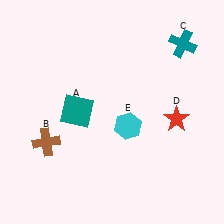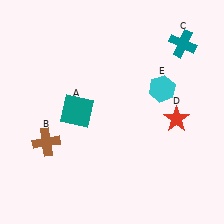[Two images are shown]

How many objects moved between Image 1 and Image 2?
1 object moved between the two images.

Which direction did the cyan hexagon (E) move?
The cyan hexagon (E) moved up.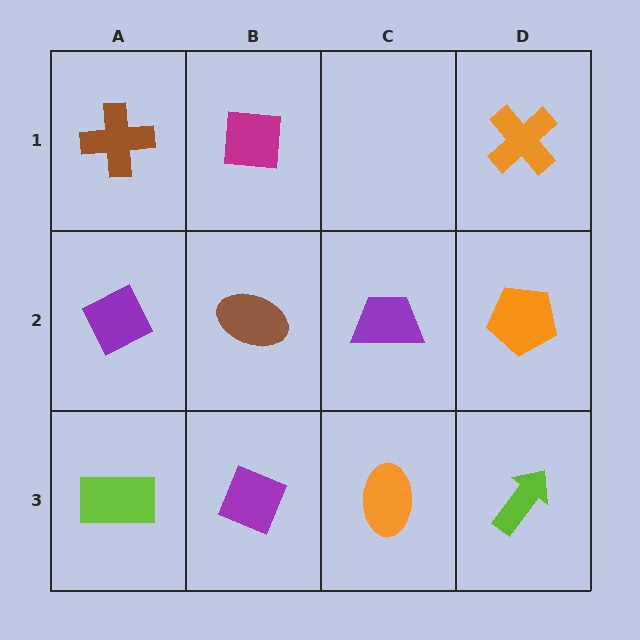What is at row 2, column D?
An orange pentagon.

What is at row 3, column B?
A purple diamond.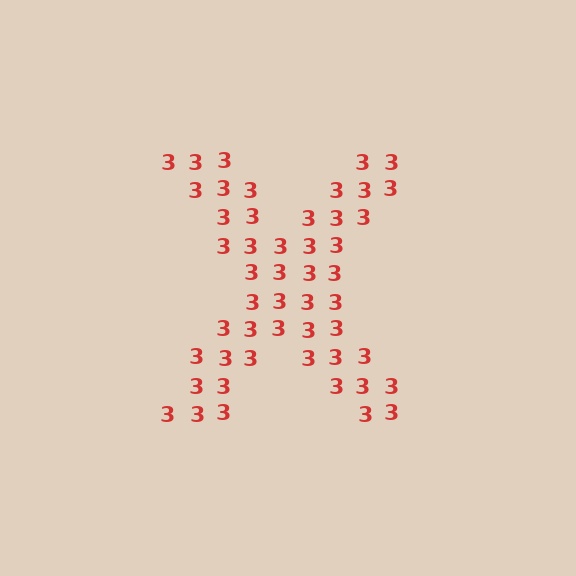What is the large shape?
The large shape is the letter X.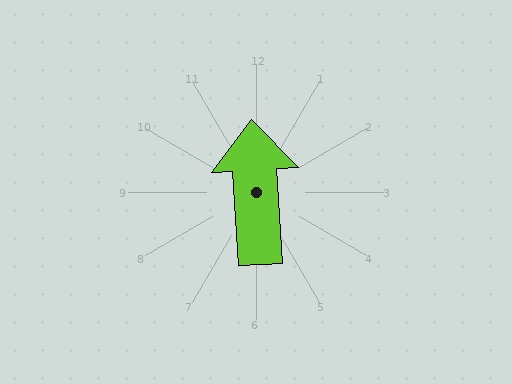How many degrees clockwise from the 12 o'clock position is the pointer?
Approximately 356 degrees.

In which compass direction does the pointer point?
North.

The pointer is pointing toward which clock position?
Roughly 12 o'clock.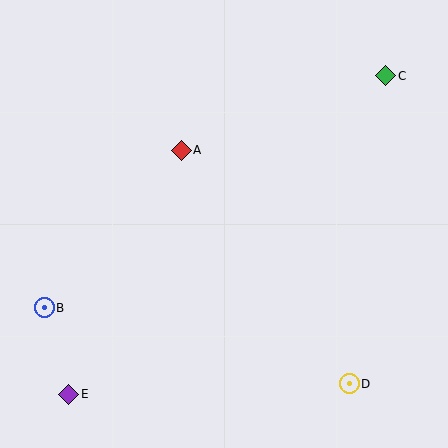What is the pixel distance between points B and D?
The distance between B and D is 314 pixels.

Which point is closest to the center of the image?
Point A at (181, 150) is closest to the center.